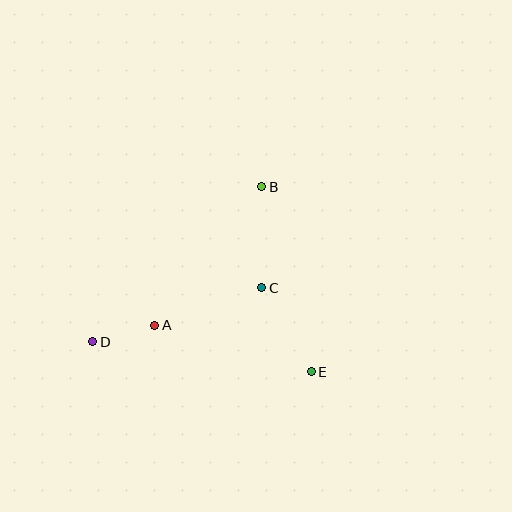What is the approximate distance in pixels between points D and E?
The distance between D and E is approximately 220 pixels.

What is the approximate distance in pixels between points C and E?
The distance between C and E is approximately 98 pixels.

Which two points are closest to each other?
Points A and D are closest to each other.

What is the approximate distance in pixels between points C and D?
The distance between C and D is approximately 177 pixels.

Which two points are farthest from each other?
Points B and D are farthest from each other.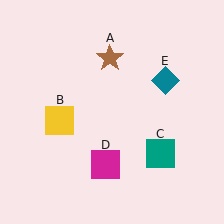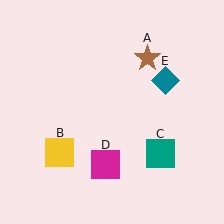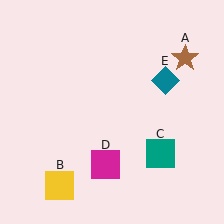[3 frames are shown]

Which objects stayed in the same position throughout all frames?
Teal square (object C) and magenta square (object D) and teal diamond (object E) remained stationary.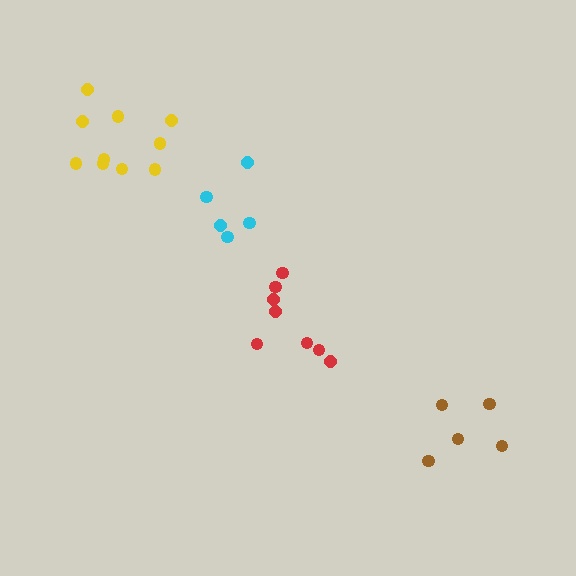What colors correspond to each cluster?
The clusters are colored: cyan, red, brown, yellow.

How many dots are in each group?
Group 1: 5 dots, Group 2: 8 dots, Group 3: 5 dots, Group 4: 10 dots (28 total).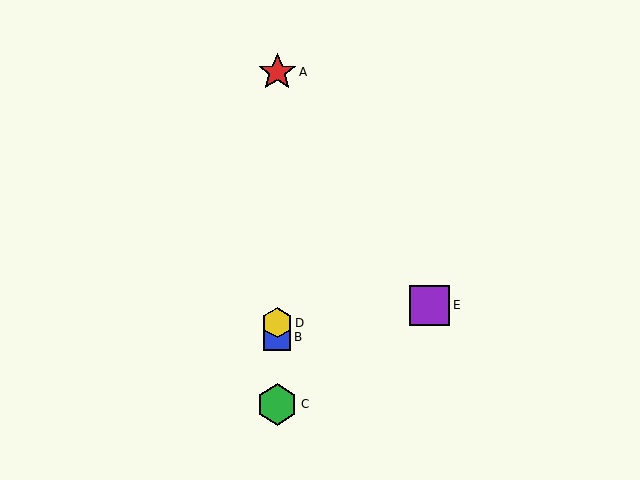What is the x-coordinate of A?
Object A is at x≈277.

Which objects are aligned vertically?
Objects A, B, C, D are aligned vertically.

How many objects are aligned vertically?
4 objects (A, B, C, D) are aligned vertically.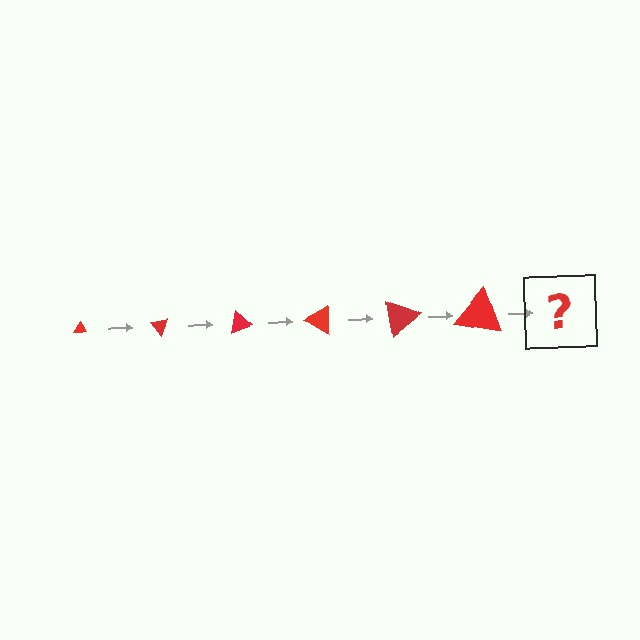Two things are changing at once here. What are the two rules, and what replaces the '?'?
The two rules are that the triangle grows larger each step and it rotates 50 degrees each step. The '?' should be a triangle, larger than the previous one and rotated 300 degrees from the start.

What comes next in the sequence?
The next element should be a triangle, larger than the previous one and rotated 300 degrees from the start.